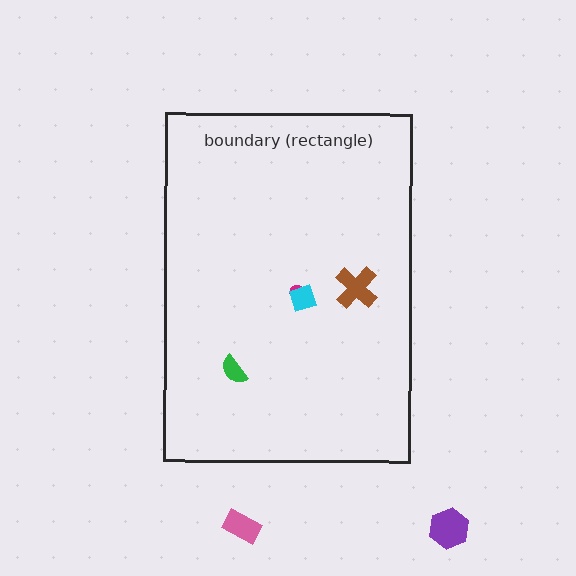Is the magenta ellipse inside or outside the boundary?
Inside.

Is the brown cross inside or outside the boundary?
Inside.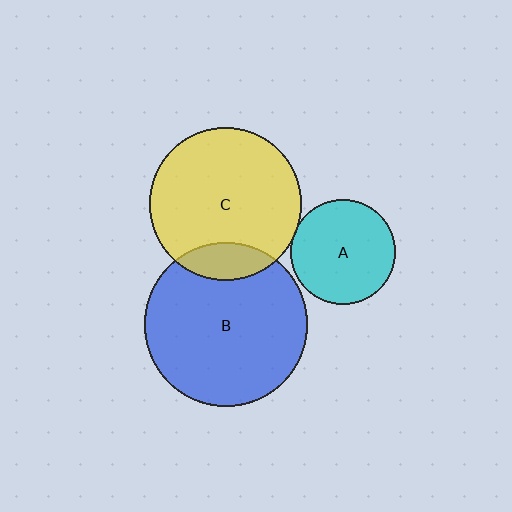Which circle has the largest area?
Circle B (blue).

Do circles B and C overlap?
Yes.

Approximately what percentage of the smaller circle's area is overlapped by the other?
Approximately 15%.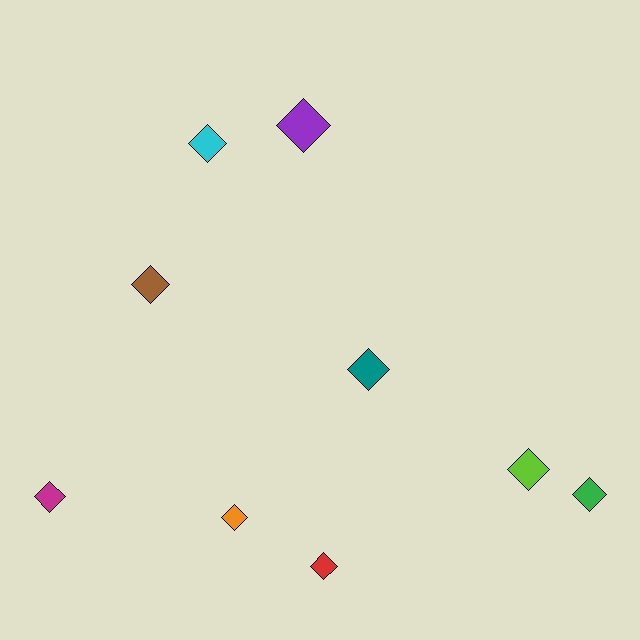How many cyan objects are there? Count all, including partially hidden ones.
There is 1 cyan object.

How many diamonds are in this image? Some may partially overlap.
There are 9 diamonds.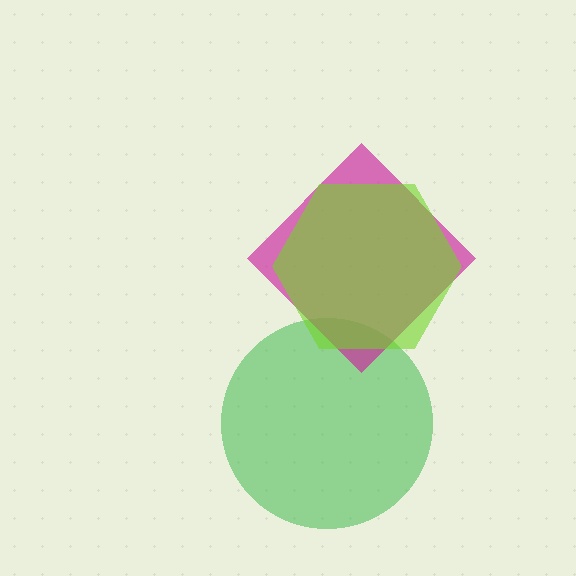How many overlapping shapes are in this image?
There are 3 overlapping shapes in the image.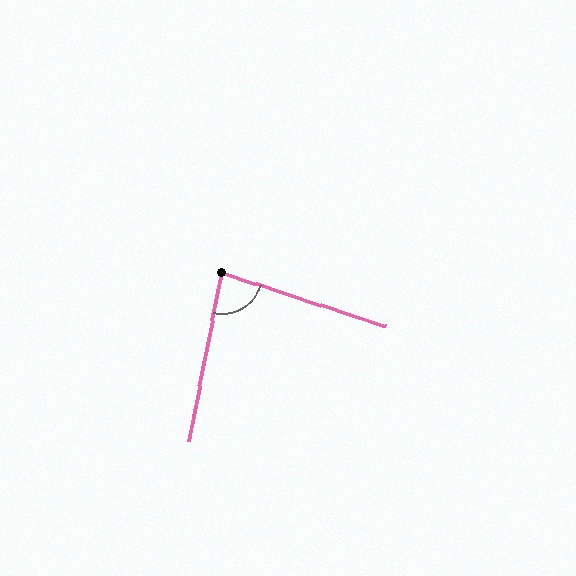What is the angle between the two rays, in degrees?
Approximately 83 degrees.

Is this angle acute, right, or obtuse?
It is acute.